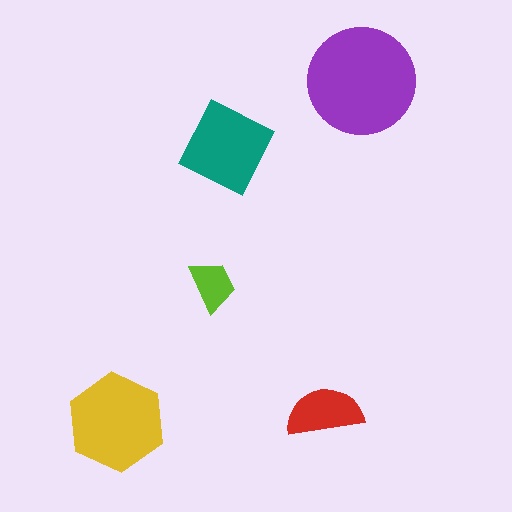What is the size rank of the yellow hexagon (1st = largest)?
2nd.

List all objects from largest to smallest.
The purple circle, the yellow hexagon, the teal diamond, the red semicircle, the lime trapezoid.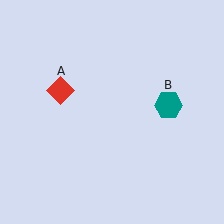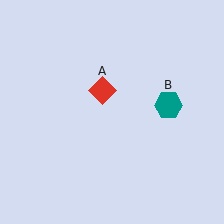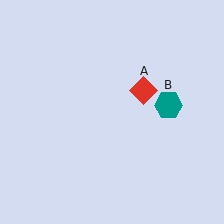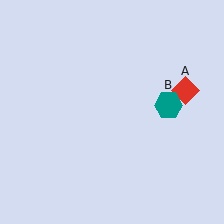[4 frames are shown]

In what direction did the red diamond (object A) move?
The red diamond (object A) moved right.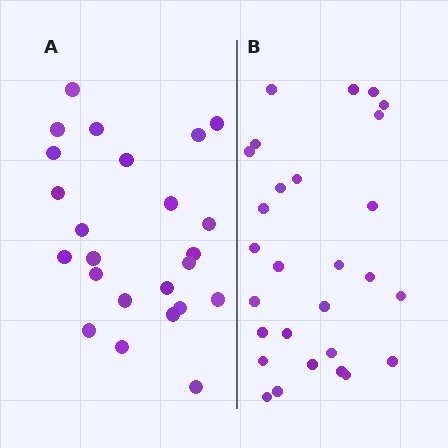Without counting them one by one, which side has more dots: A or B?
Region B (the right region) has more dots.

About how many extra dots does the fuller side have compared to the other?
Region B has about 4 more dots than region A.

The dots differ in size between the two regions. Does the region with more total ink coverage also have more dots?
No. Region A has more total ink coverage because its dots are larger, but region B actually contains more individual dots. Total area can be misleading — the number of items is what matters here.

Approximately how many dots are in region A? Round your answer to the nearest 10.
About 20 dots. (The exact count is 24, which rounds to 20.)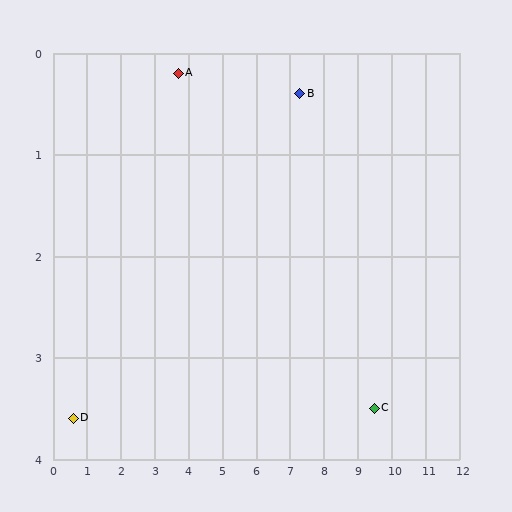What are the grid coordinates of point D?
Point D is at approximately (0.6, 3.6).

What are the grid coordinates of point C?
Point C is at approximately (9.5, 3.5).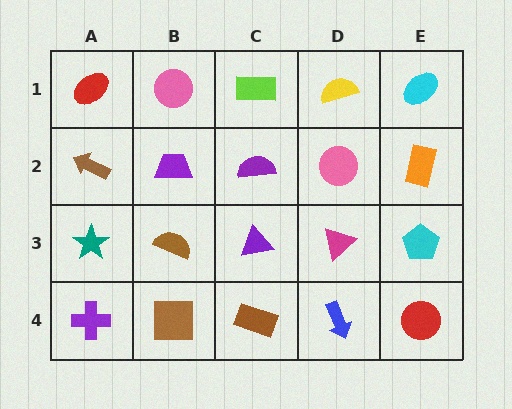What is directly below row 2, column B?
A brown semicircle.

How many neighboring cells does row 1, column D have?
3.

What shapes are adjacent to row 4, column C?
A purple triangle (row 3, column C), a brown square (row 4, column B), a blue arrow (row 4, column D).